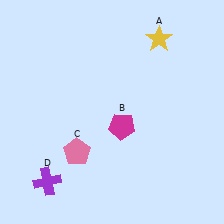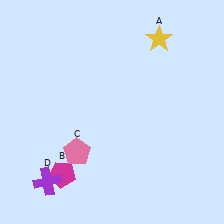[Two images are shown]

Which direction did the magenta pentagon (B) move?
The magenta pentagon (B) moved left.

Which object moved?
The magenta pentagon (B) moved left.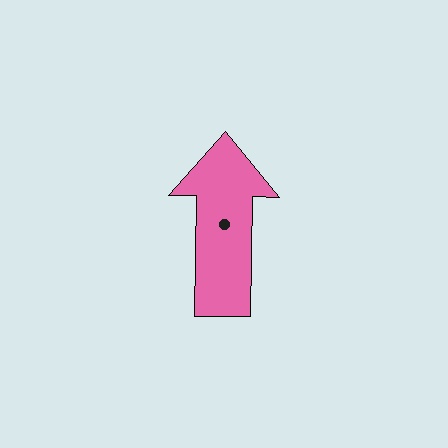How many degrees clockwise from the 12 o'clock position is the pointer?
Approximately 1 degrees.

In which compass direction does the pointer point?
North.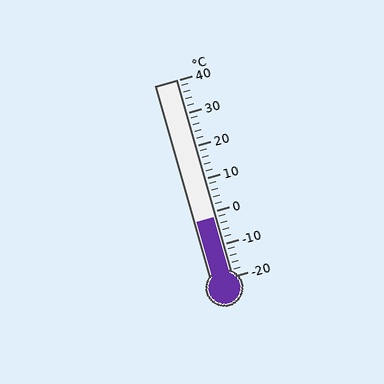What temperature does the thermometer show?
The thermometer shows approximately -2°C.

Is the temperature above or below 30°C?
The temperature is below 30°C.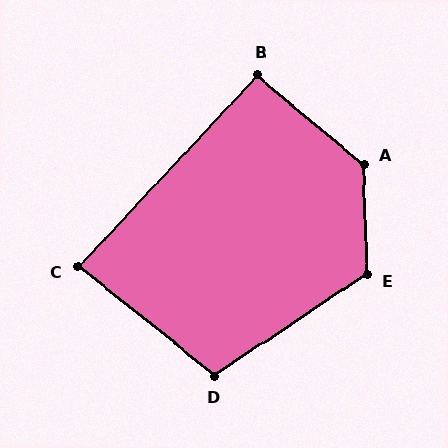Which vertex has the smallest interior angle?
C, at approximately 86 degrees.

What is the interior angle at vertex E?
Approximately 122 degrees (obtuse).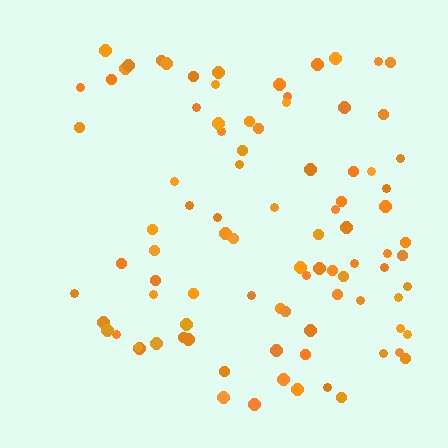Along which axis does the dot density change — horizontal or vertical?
Horizontal.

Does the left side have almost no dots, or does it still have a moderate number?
Still a moderate number, just noticeably fewer than the right.